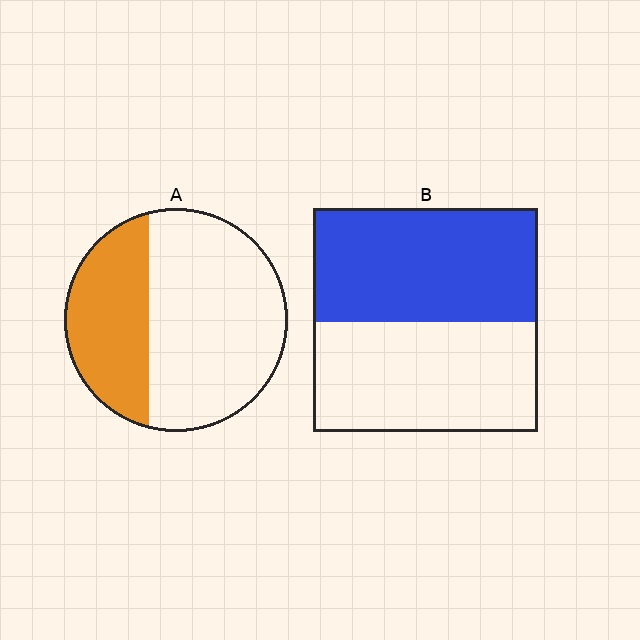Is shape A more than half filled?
No.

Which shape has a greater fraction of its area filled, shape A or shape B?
Shape B.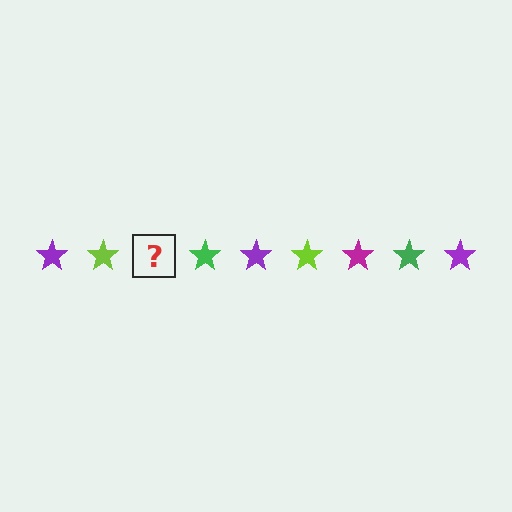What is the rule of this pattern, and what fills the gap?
The rule is that the pattern cycles through purple, lime, magenta, green stars. The gap should be filled with a magenta star.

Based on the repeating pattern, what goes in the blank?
The blank should be a magenta star.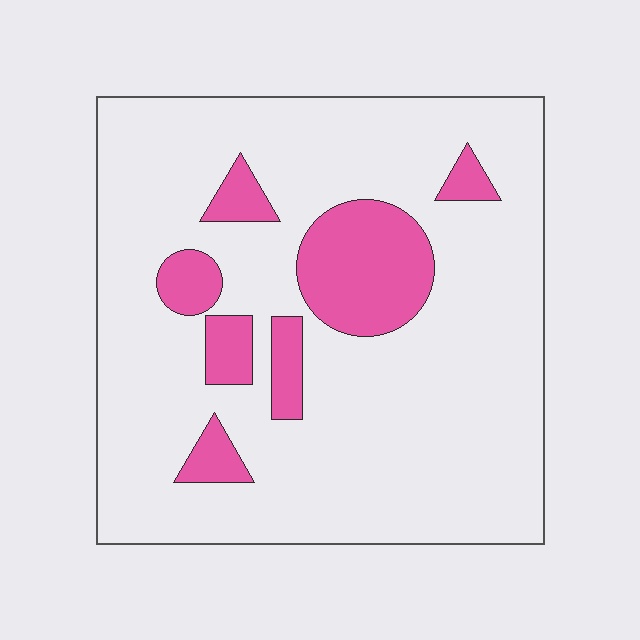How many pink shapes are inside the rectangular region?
7.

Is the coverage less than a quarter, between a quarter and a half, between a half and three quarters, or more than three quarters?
Less than a quarter.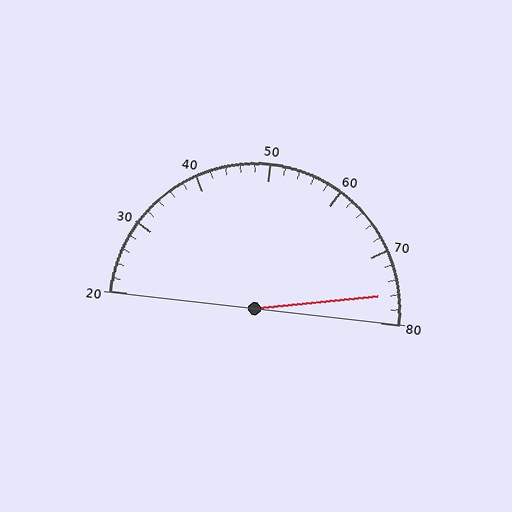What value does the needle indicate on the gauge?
The needle indicates approximately 76.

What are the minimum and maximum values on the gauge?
The gauge ranges from 20 to 80.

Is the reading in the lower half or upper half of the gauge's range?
The reading is in the upper half of the range (20 to 80).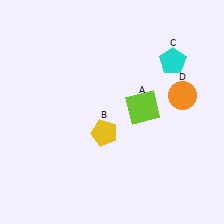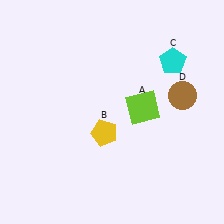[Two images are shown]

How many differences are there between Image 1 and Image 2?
There is 1 difference between the two images.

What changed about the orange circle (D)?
In Image 1, D is orange. In Image 2, it changed to brown.